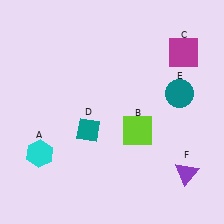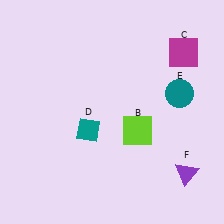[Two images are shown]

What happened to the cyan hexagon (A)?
The cyan hexagon (A) was removed in Image 2. It was in the bottom-left area of Image 1.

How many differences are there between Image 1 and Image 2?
There is 1 difference between the two images.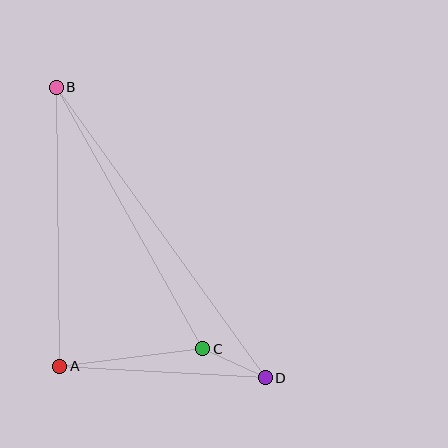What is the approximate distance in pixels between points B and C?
The distance between B and C is approximately 300 pixels.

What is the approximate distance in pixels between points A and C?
The distance between A and C is approximately 144 pixels.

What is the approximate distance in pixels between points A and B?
The distance between A and B is approximately 279 pixels.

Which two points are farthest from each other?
Points B and D are farthest from each other.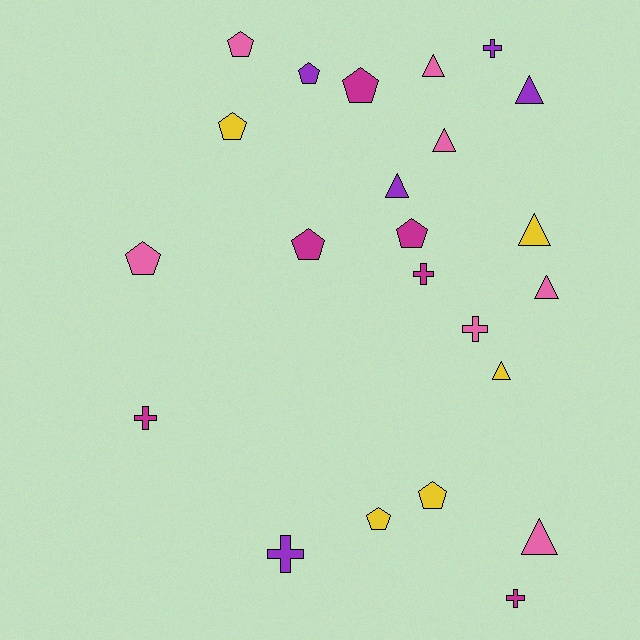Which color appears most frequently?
Pink, with 7 objects.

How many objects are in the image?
There are 23 objects.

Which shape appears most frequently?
Pentagon, with 9 objects.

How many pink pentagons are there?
There are 2 pink pentagons.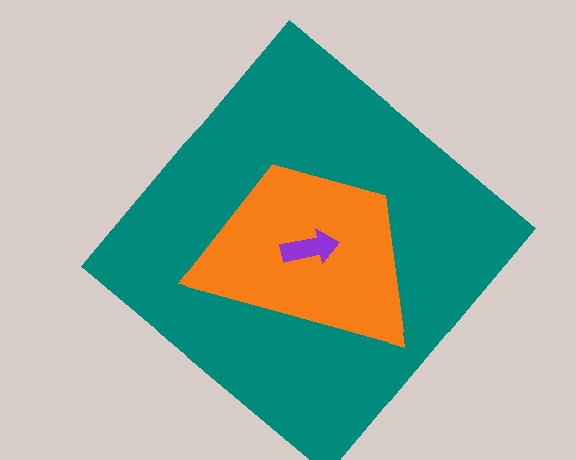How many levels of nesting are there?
3.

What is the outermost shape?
The teal diamond.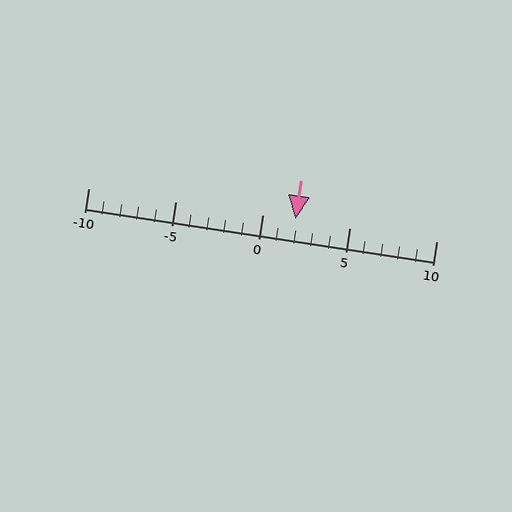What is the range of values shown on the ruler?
The ruler shows values from -10 to 10.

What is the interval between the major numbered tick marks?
The major tick marks are spaced 5 units apart.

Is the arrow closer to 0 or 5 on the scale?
The arrow is closer to 0.